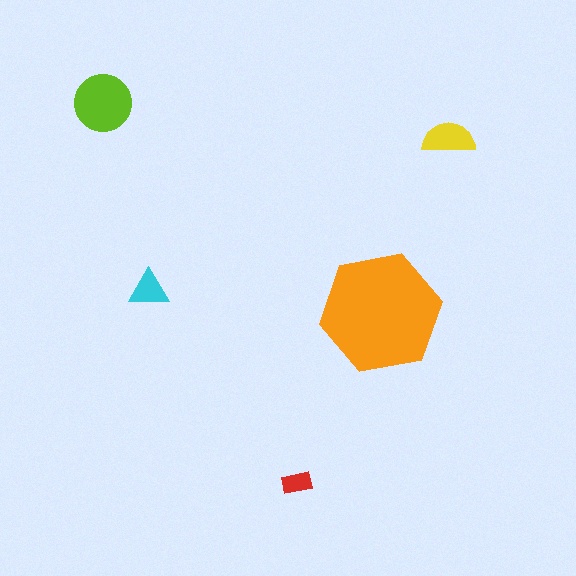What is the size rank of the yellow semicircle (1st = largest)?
3rd.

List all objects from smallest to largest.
The red rectangle, the cyan triangle, the yellow semicircle, the lime circle, the orange hexagon.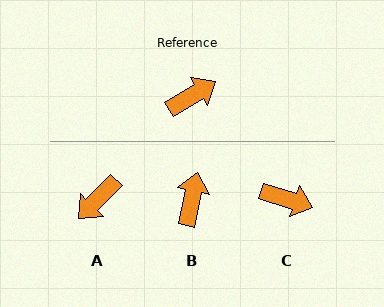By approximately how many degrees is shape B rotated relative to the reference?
Approximately 47 degrees counter-clockwise.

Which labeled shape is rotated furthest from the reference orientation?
A, about 166 degrees away.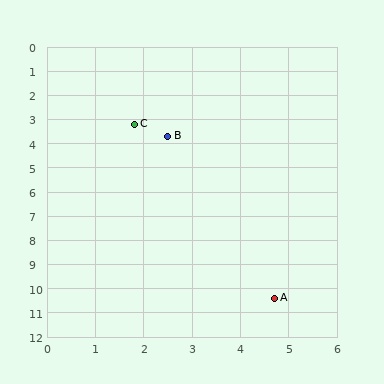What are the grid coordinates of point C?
Point C is at approximately (1.8, 3.2).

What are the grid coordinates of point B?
Point B is at approximately (2.5, 3.7).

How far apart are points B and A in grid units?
Points B and A are about 7.1 grid units apart.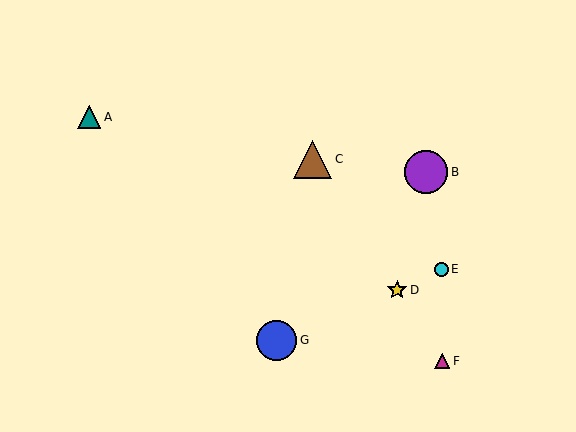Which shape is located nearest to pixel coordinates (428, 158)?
The purple circle (labeled B) at (426, 172) is nearest to that location.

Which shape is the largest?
The purple circle (labeled B) is the largest.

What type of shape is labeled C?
Shape C is a brown triangle.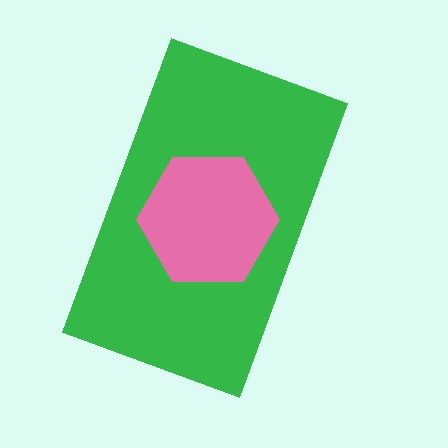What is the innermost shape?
The pink hexagon.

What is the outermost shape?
The green rectangle.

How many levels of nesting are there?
2.